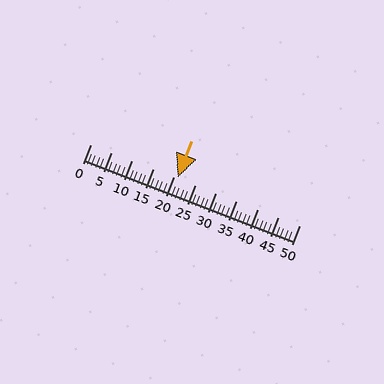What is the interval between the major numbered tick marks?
The major tick marks are spaced 5 units apart.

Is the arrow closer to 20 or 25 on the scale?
The arrow is closer to 20.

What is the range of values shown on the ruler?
The ruler shows values from 0 to 50.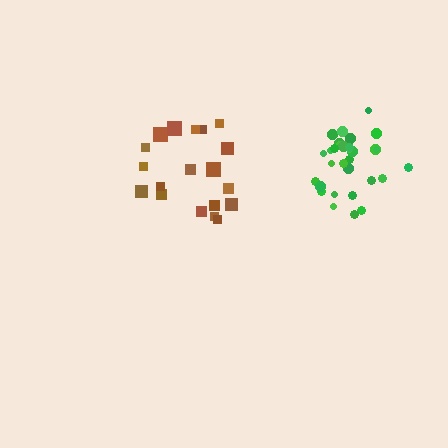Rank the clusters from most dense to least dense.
green, brown.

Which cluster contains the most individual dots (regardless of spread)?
Green (31).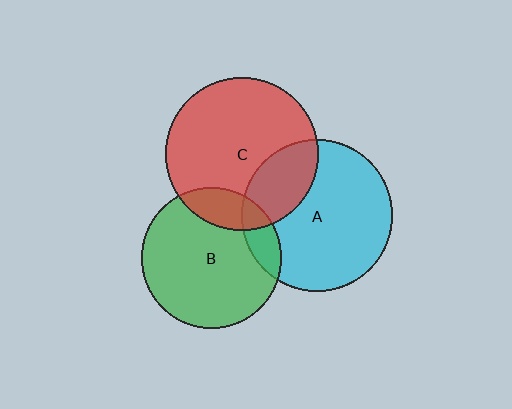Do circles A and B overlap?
Yes.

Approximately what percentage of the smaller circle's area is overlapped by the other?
Approximately 15%.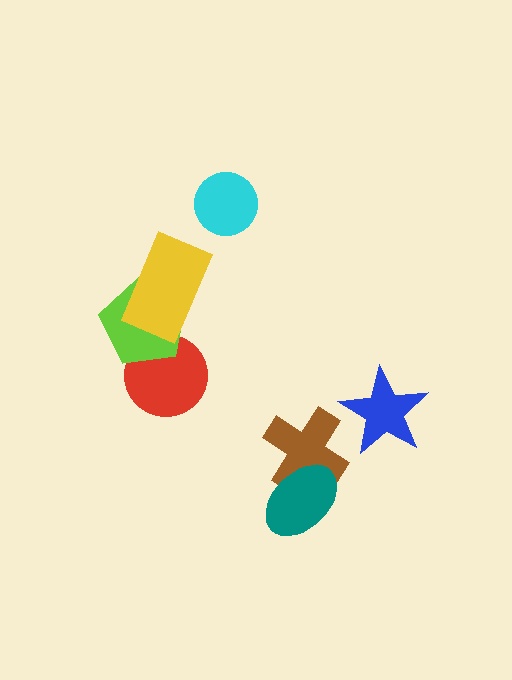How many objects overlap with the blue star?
0 objects overlap with the blue star.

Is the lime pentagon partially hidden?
Yes, it is partially covered by another shape.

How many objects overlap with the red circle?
1 object overlaps with the red circle.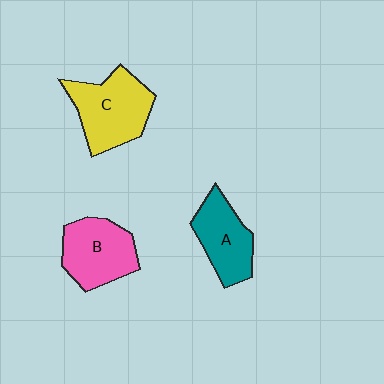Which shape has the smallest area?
Shape A (teal).